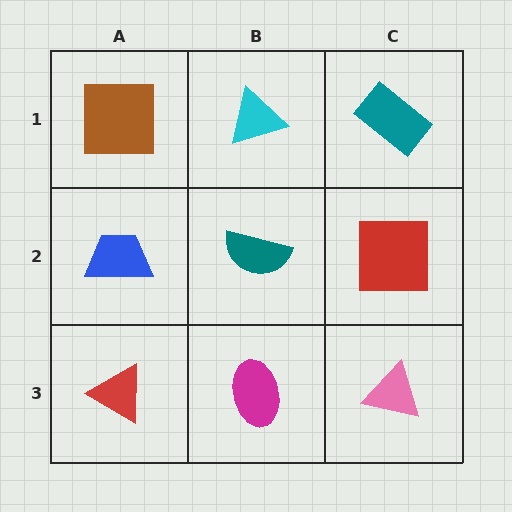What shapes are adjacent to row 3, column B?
A teal semicircle (row 2, column B), a red triangle (row 3, column A), a pink triangle (row 3, column C).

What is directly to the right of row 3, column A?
A magenta ellipse.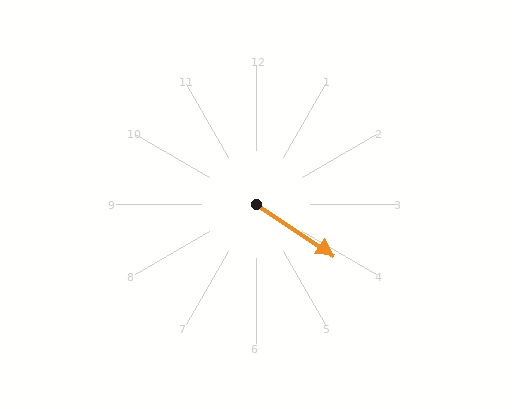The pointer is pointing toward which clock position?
Roughly 4 o'clock.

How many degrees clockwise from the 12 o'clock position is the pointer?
Approximately 123 degrees.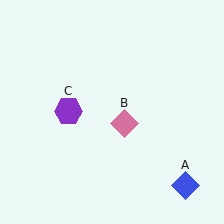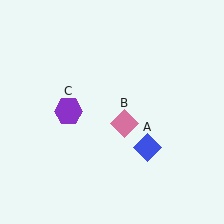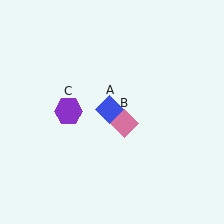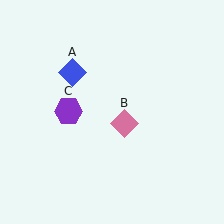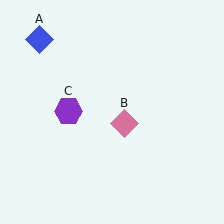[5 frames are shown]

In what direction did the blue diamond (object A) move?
The blue diamond (object A) moved up and to the left.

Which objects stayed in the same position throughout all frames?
Pink diamond (object B) and purple hexagon (object C) remained stationary.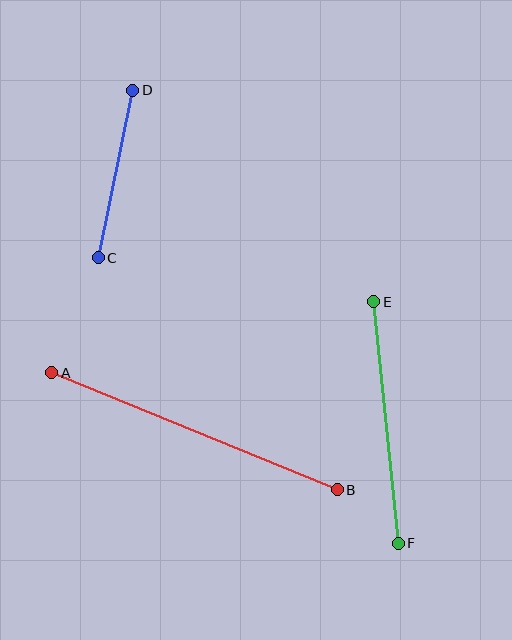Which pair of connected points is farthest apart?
Points A and B are farthest apart.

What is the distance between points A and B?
The distance is approximately 308 pixels.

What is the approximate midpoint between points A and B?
The midpoint is at approximately (194, 431) pixels.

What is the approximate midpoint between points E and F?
The midpoint is at approximately (386, 422) pixels.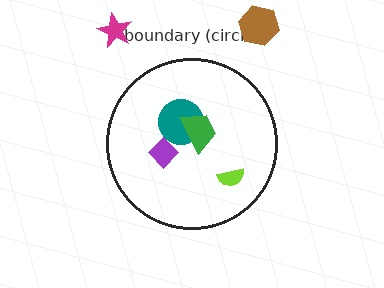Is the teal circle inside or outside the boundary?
Inside.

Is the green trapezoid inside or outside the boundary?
Inside.